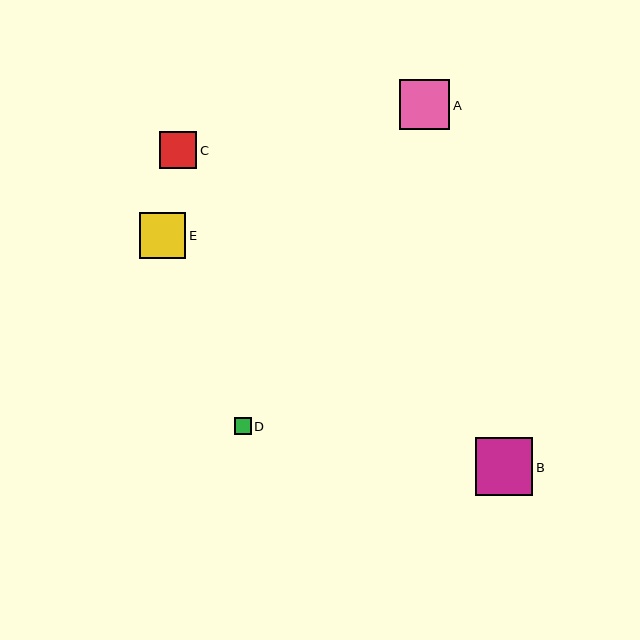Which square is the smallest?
Square D is the smallest with a size of approximately 17 pixels.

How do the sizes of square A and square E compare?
Square A and square E are approximately the same size.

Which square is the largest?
Square B is the largest with a size of approximately 58 pixels.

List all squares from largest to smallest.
From largest to smallest: B, A, E, C, D.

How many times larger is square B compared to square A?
Square B is approximately 1.2 times the size of square A.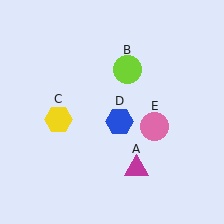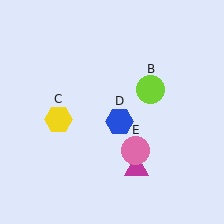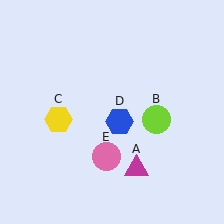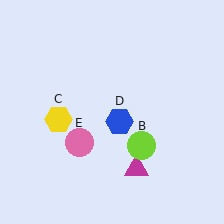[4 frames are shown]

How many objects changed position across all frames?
2 objects changed position: lime circle (object B), pink circle (object E).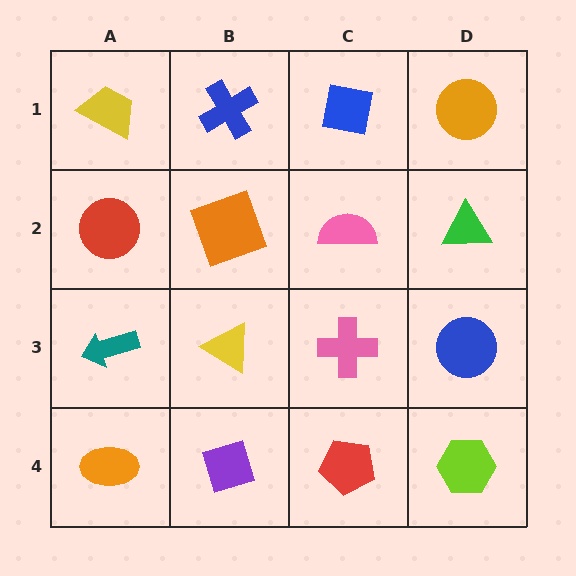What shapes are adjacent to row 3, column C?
A pink semicircle (row 2, column C), a red pentagon (row 4, column C), a yellow triangle (row 3, column B), a blue circle (row 3, column D).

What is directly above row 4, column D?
A blue circle.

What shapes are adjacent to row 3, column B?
An orange square (row 2, column B), a purple diamond (row 4, column B), a teal arrow (row 3, column A), a pink cross (row 3, column C).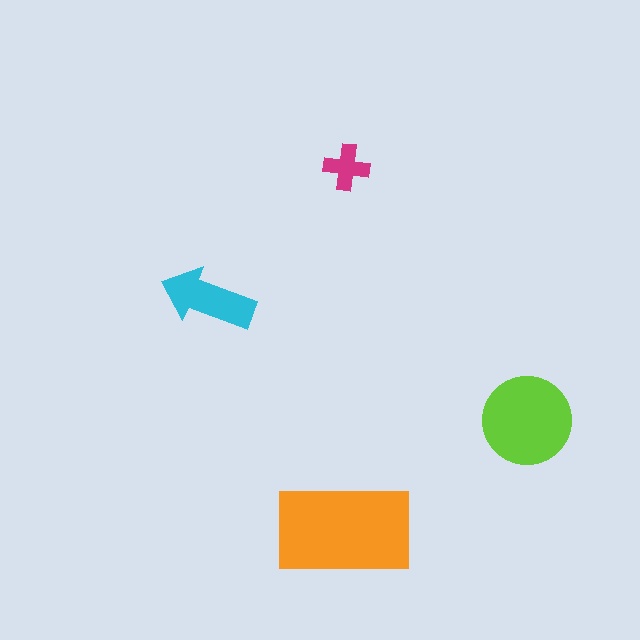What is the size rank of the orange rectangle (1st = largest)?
1st.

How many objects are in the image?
There are 4 objects in the image.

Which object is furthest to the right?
The lime circle is rightmost.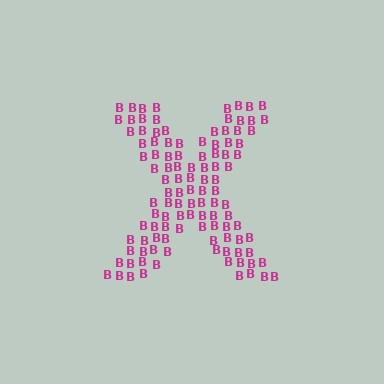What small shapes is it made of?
It is made of small letter B's.